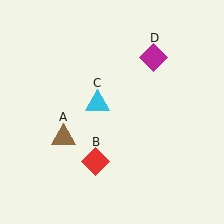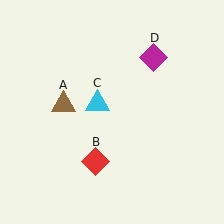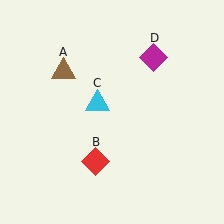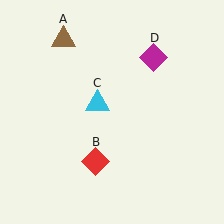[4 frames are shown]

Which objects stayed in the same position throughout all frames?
Red diamond (object B) and cyan triangle (object C) and magenta diamond (object D) remained stationary.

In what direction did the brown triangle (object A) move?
The brown triangle (object A) moved up.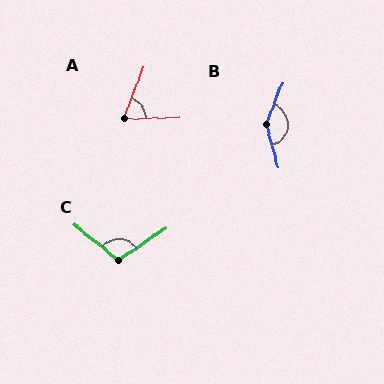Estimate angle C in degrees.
Approximately 107 degrees.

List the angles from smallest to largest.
A (68°), C (107°), B (144°).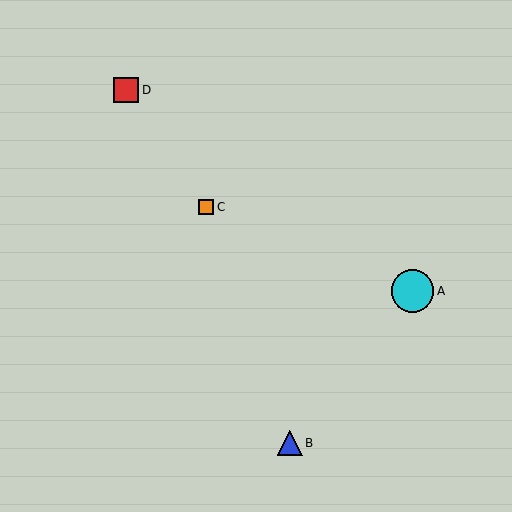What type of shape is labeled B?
Shape B is a blue triangle.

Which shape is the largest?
The cyan circle (labeled A) is the largest.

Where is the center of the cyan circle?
The center of the cyan circle is at (413, 291).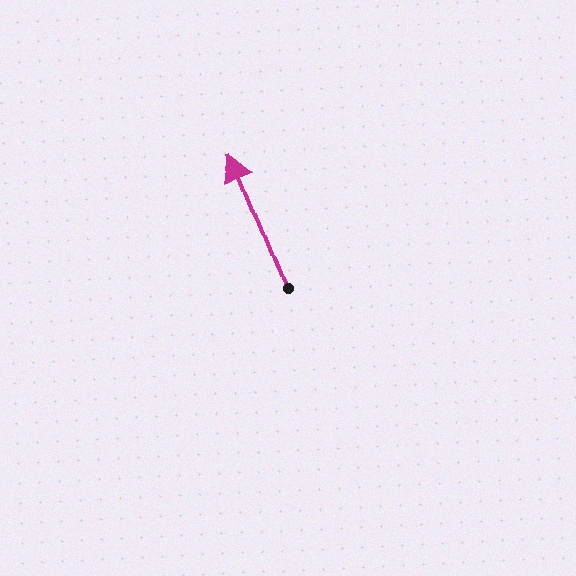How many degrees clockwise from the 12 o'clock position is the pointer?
Approximately 338 degrees.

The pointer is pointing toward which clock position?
Roughly 11 o'clock.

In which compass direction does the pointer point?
North.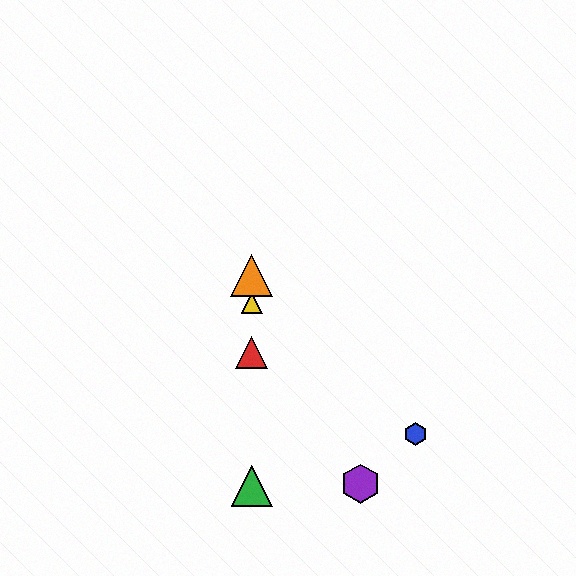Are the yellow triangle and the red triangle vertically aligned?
Yes, both are at x≈252.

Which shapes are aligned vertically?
The red triangle, the green triangle, the yellow triangle, the orange triangle are aligned vertically.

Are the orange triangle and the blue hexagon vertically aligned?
No, the orange triangle is at x≈252 and the blue hexagon is at x≈415.